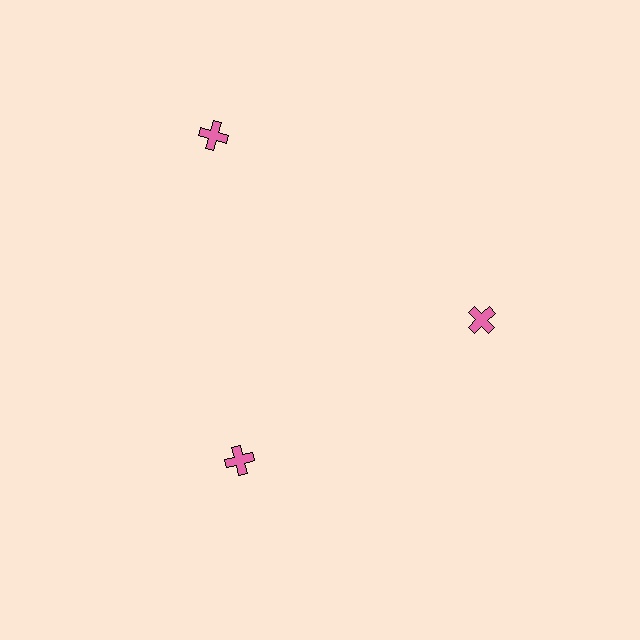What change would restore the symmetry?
The symmetry would be restored by moving it inward, back onto the ring so that all 3 crosses sit at equal angles and equal distance from the center.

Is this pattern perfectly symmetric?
No. The 3 pink crosses are arranged in a ring, but one element near the 11 o'clock position is pushed outward from the center, breaking the 3-fold rotational symmetry.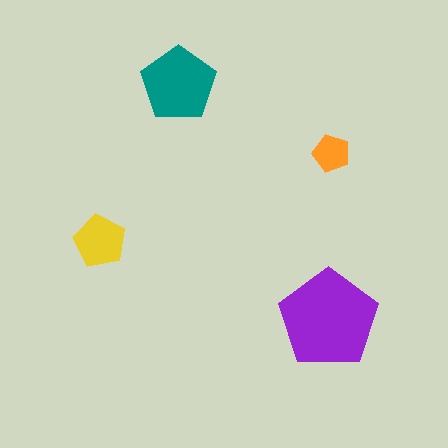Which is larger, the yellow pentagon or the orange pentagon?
The yellow one.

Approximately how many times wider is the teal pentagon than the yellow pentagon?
About 1.5 times wider.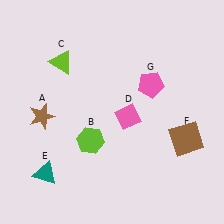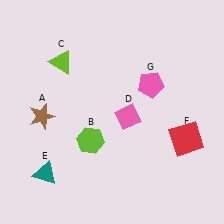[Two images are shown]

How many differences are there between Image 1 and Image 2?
There is 1 difference between the two images.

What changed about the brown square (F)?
In Image 1, F is brown. In Image 2, it changed to red.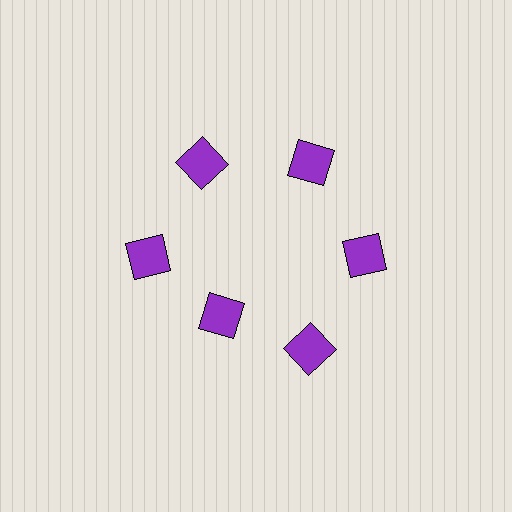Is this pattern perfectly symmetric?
No. The 6 purple squares are arranged in a ring, but one element near the 7 o'clock position is pulled inward toward the center, breaking the 6-fold rotational symmetry.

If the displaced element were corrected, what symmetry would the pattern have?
It would have 6-fold rotational symmetry — the pattern would map onto itself every 60 degrees.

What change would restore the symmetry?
The symmetry would be restored by moving it outward, back onto the ring so that all 6 squares sit at equal angles and equal distance from the center.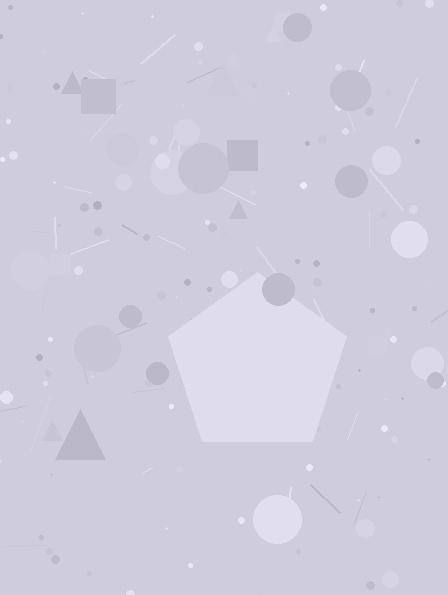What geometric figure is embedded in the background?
A pentagon is embedded in the background.